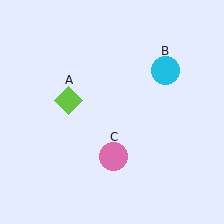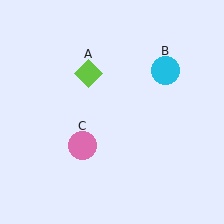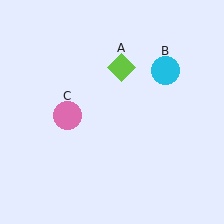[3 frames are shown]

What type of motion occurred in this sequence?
The lime diamond (object A), pink circle (object C) rotated clockwise around the center of the scene.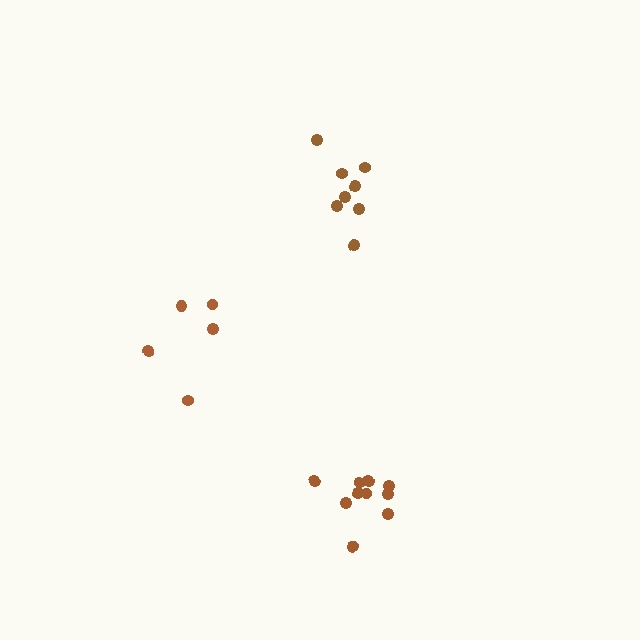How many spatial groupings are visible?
There are 3 spatial groupings.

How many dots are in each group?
Group 1: 5 dots, Group 2: 8 dots, Group 3: 10 dots (23 total).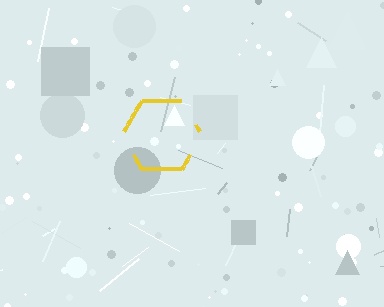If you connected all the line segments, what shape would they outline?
They would outline a hexagon.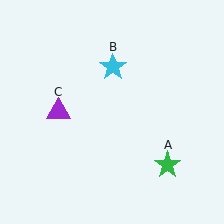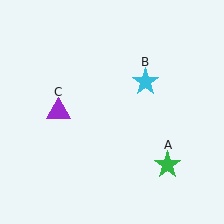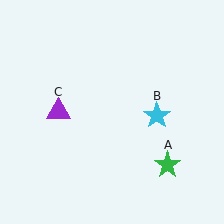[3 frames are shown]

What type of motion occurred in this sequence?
The cyan star (object B) rotated clockwise around the center of the scene.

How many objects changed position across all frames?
1 object changed position: cyan star (object B).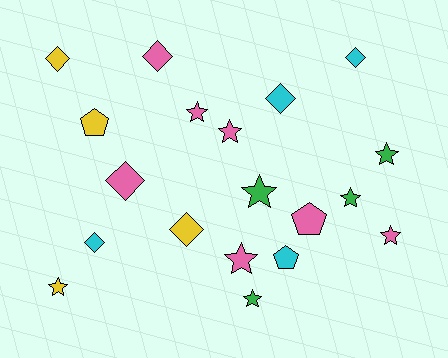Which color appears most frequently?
Pink, with 7 objects.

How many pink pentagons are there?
There is 1 pink pentagon.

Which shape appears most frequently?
Star, with 9 objects.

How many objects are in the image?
There are 19 objects.